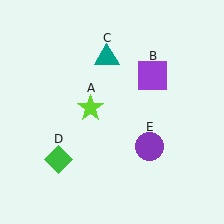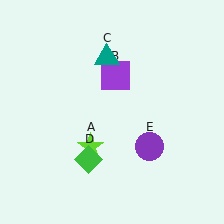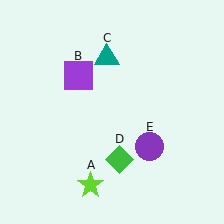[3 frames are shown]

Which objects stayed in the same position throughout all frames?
Teal triangle (object C) and purple circle (object E) remained stationary.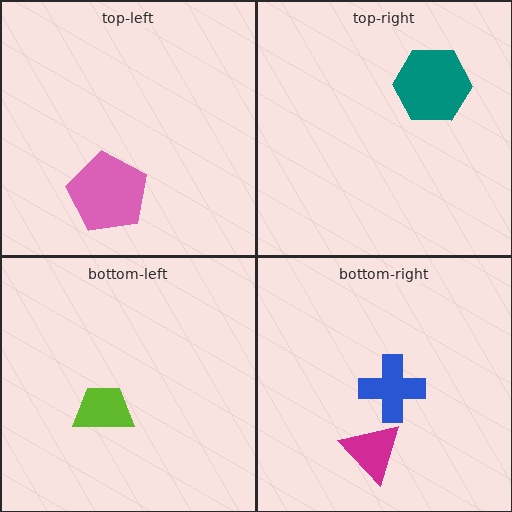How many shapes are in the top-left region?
1.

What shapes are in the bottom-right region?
The blue cross, the magenta triangle.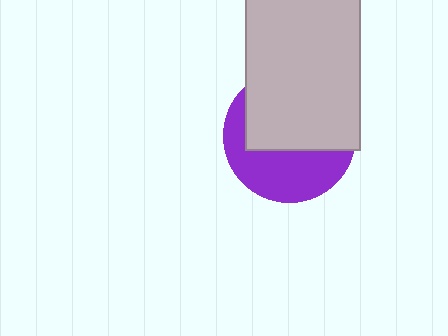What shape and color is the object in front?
The object in front is a light gray rectangle.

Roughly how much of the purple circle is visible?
A small part of it is visible (roughly 43%).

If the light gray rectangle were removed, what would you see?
You would see the complete purple circle.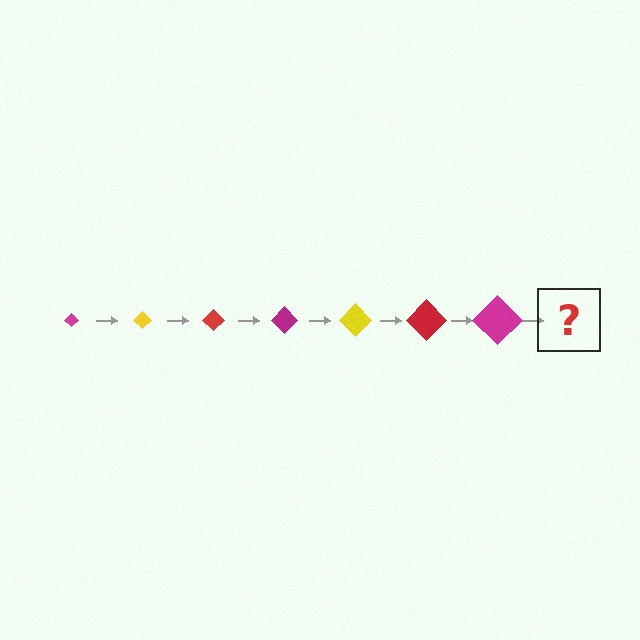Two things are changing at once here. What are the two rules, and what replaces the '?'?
The two rules are that the diamond grows larger each step and the color cycles through magenta, yellow, and red. The '?' should be a yellow diamond, larger than the previous one.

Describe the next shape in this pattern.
It should be a yellow diamond, larger than the previous one.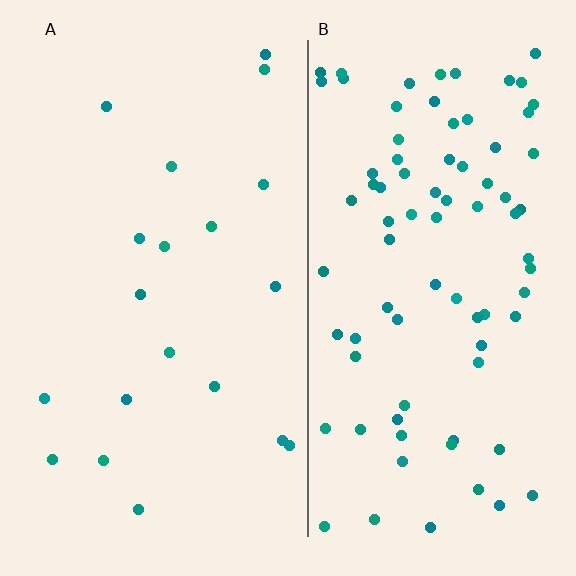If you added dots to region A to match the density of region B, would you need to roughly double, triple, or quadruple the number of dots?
Approximately quadruple.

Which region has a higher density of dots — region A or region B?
B (the right).